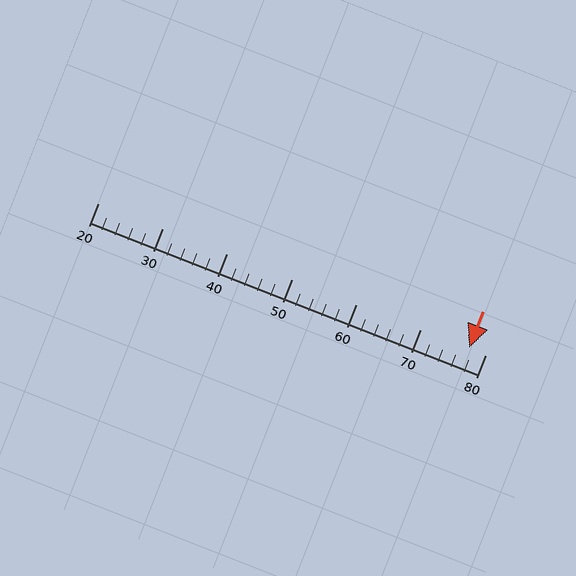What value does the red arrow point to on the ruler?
The red arrow points to approximately 78.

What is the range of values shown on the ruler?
The ruler shows values from 20 to 80.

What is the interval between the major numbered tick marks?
The major tick marks are spaced 10 units apart.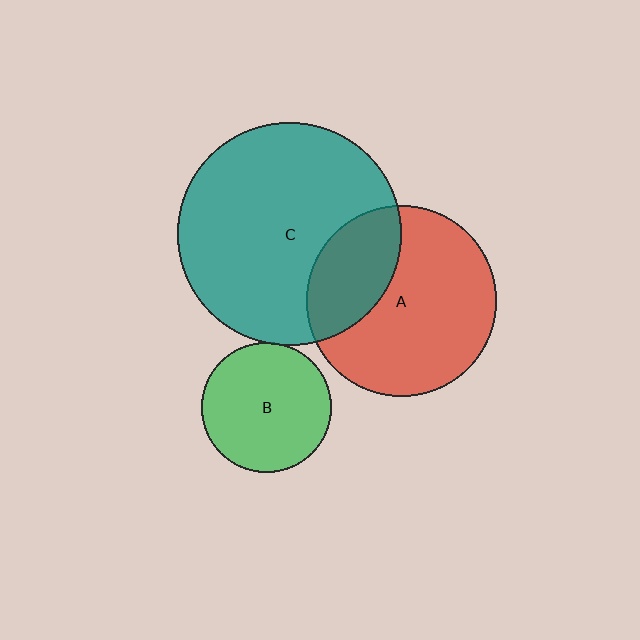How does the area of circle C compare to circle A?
Approximately 1.4 times.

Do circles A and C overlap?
Yes.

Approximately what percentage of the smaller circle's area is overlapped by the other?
Approximately 30%.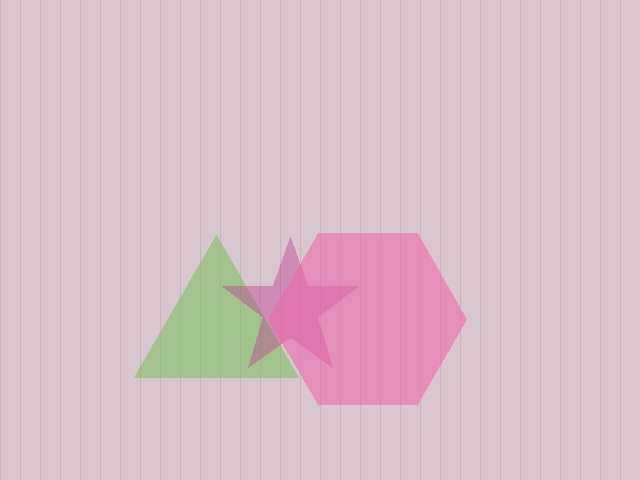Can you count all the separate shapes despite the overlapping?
Yes, there are 3 separate shapes.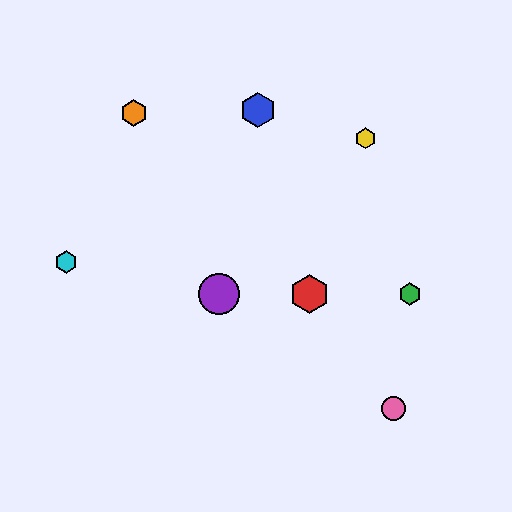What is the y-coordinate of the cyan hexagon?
The cyan hexagon is at y≈262.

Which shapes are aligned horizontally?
The red hexagon, the green hexagon, the purple circle are aligned horizontally.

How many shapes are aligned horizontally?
3 shapes (the red hexagon, the green hexagon, the purple circle) are aligned horizontally.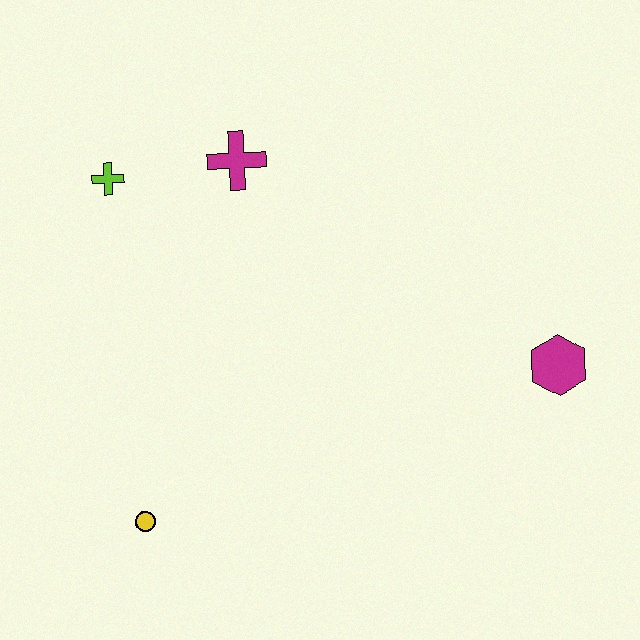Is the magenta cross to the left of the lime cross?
No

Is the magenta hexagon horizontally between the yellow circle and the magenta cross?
No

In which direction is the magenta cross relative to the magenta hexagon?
The magenta cross is to the left of the magenta hexagon.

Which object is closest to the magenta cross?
The lime cross is closest to the magenta cross.